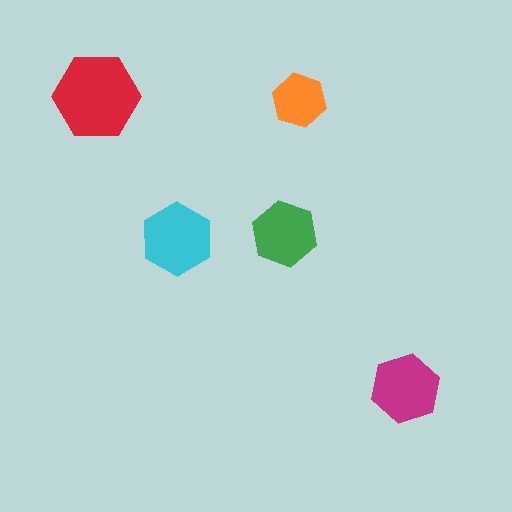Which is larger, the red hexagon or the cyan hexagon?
The red one.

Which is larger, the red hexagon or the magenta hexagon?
The red one.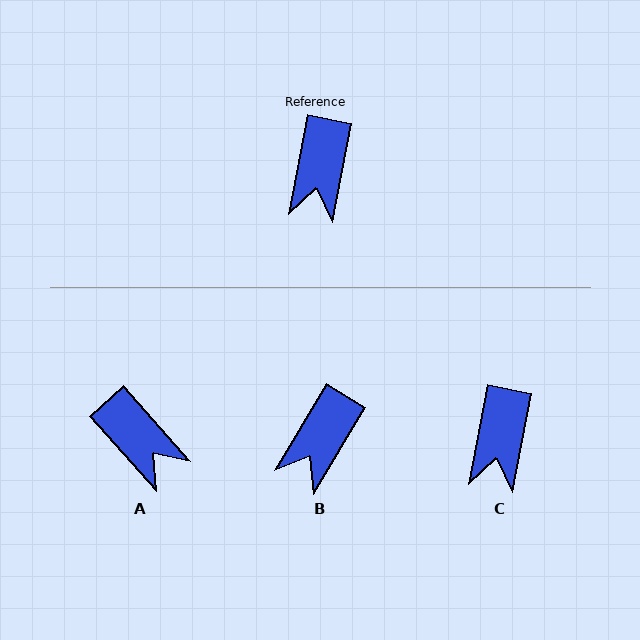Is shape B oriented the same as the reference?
No, it is off by about 21 degrees.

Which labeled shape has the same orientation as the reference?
C.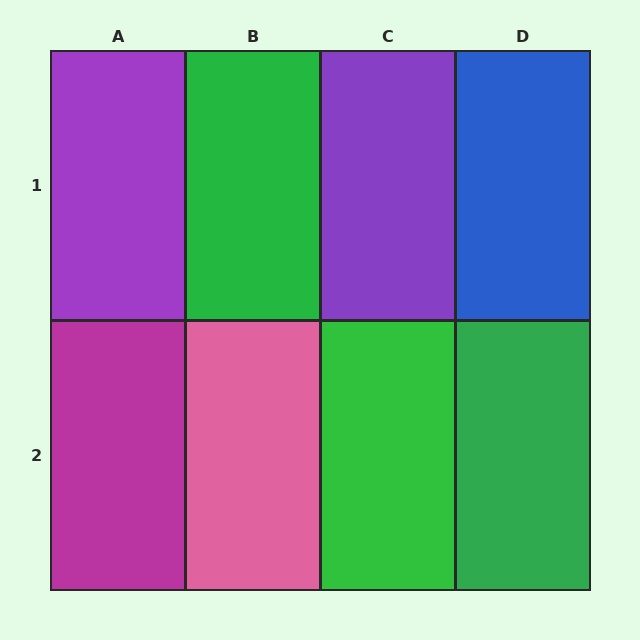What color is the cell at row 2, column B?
Pink.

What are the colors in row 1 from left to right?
Purple, green, purple, blue.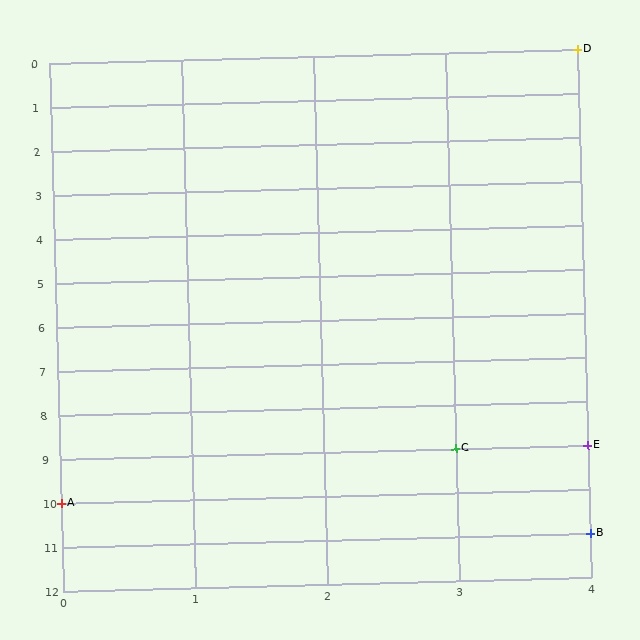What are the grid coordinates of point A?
Point A is at grid coordinates (0, 10).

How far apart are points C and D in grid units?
Points C and D are 1 column and 9 rows apart (about 9.1 grid units diagonally).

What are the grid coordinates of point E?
Point E is at grid coordinates (4, 9).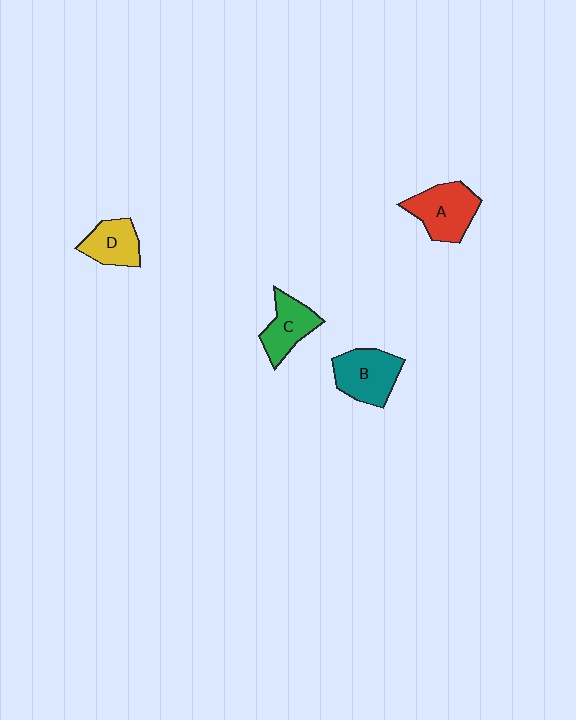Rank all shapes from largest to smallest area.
From largest to smallest: A (red), B (teal), C (green), D (yellow).